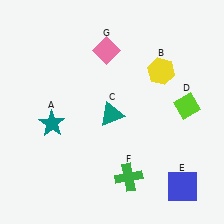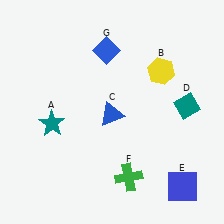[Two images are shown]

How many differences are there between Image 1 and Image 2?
There are 3 differences between the two images.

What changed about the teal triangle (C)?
In Image 1, C is teal. In Image 2, it changed to blue.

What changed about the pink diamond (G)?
In Image 1, G is pink. In Image 2, it changed to blue.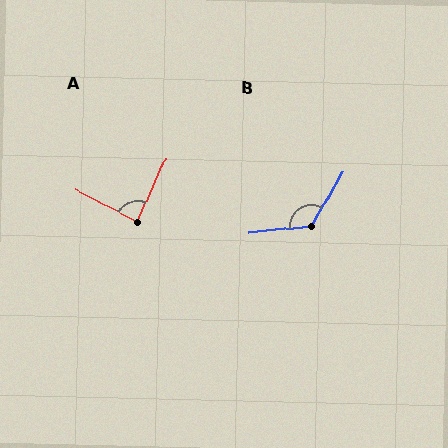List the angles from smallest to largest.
A (87°), B (126°).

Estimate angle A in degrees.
Approximately 87 degrees.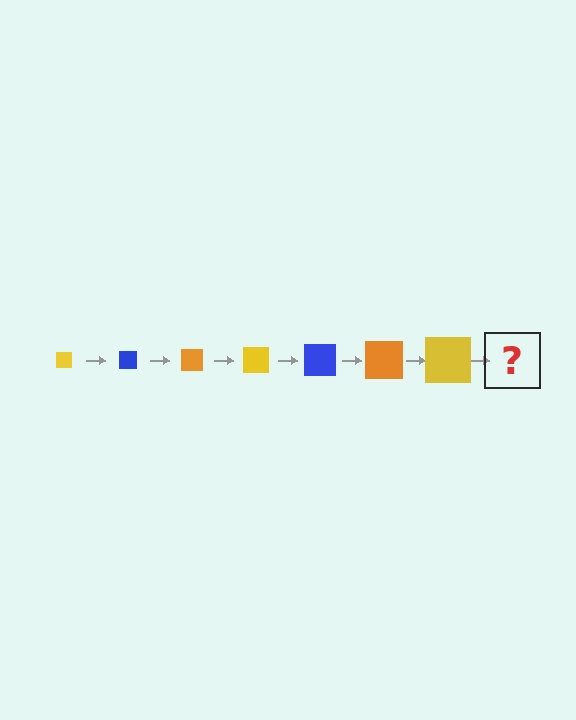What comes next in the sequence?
The next element should be a blue square, larger than the previous one.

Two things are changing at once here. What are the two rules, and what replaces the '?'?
The two rules are that the square grows larger each step and the color cycles through yellow, blue, and orange. The '?' should be a blue square, larger than the previous one.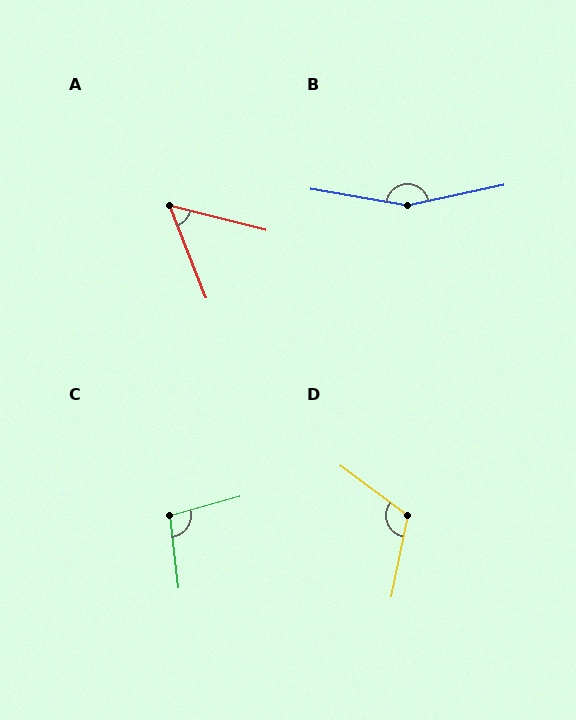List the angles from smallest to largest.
A (54°), C (98°), D (115°), B (159°).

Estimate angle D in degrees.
Approximately 115 degrees.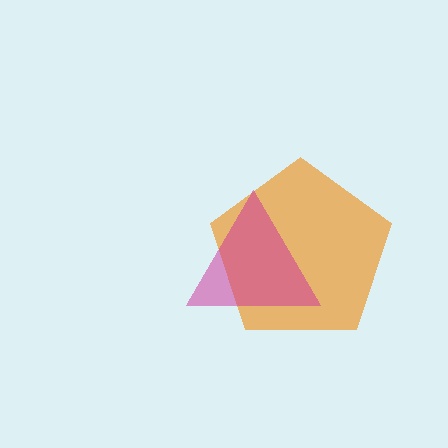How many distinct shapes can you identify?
There are 2 distinct shapes: an orange pentagon, a magenta triangle.